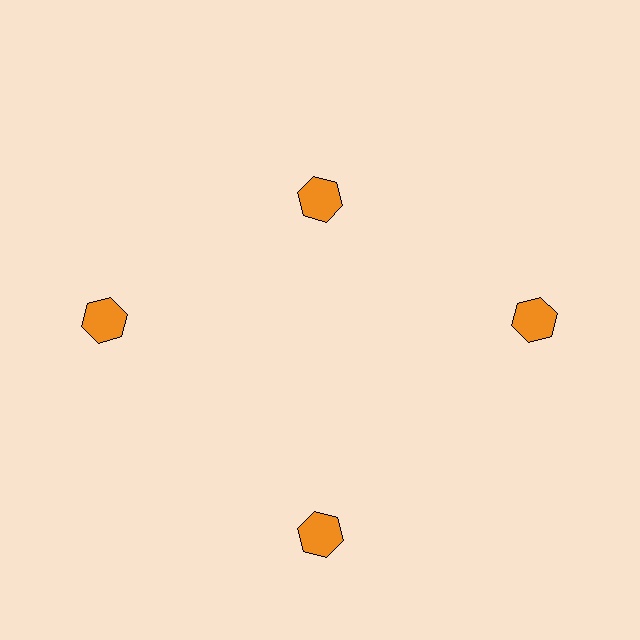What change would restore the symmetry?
The symmetry would be restored by moving it outward, back onto the ring so that all 4 hexagons sit at equal angles and equal distance from the center.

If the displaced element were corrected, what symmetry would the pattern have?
It would have 4-fold rotational symmetry — the pattern would map onto itself every 90 degrees.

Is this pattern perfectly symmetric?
No. The 4 orange hexagons are arranged in a ring, but one element near the 12 o'clock position is pulled inward toward the center, breaking the 4-fold rotational symmetry.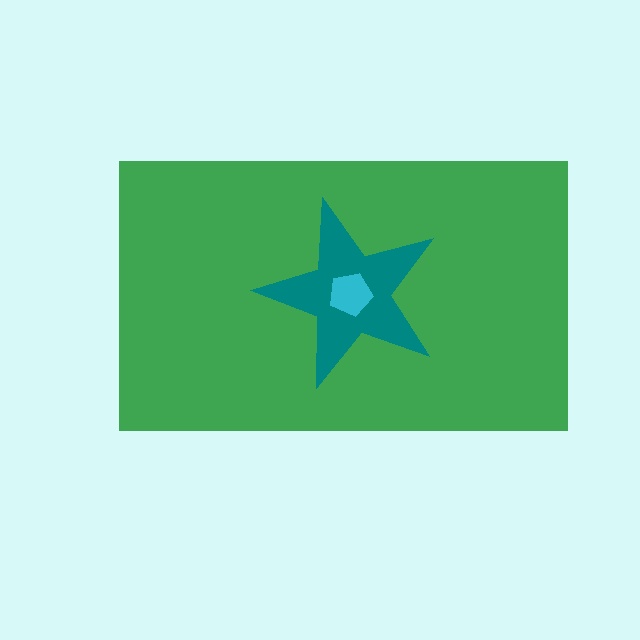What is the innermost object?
The cyan pentagon.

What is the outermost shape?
The green rectangle.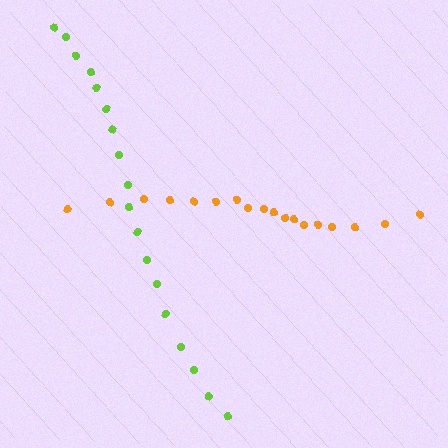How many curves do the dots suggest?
There are 2 distinct paths.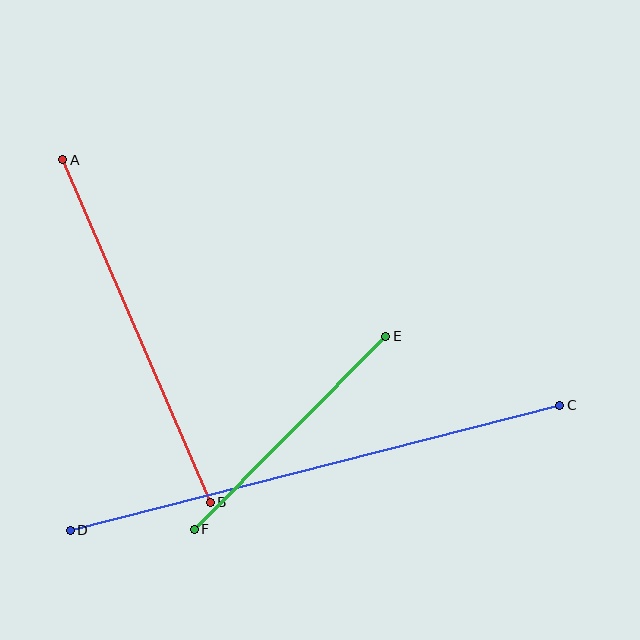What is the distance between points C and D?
The distance is approximately 505 pixels.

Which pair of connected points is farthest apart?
Points C and D are farthest apart.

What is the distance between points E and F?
The distance is approximately 272 pixels.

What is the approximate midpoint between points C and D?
The midpoint is at approximately (315, 468) pixels.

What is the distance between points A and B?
The distance is approximately 373 pixels.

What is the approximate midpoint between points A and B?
The midpoint is at approximately (136, 331) pixels.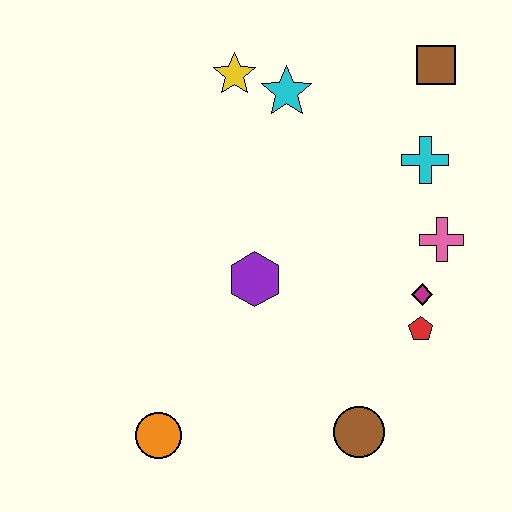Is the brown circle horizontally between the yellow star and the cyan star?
No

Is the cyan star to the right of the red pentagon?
No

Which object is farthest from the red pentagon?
The yellow star is farthest from the red pentagon.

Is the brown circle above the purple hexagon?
No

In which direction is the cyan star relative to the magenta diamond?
The cyan star is above the magenta diamond.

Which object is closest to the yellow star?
The cyan star is closest to the yellow star.